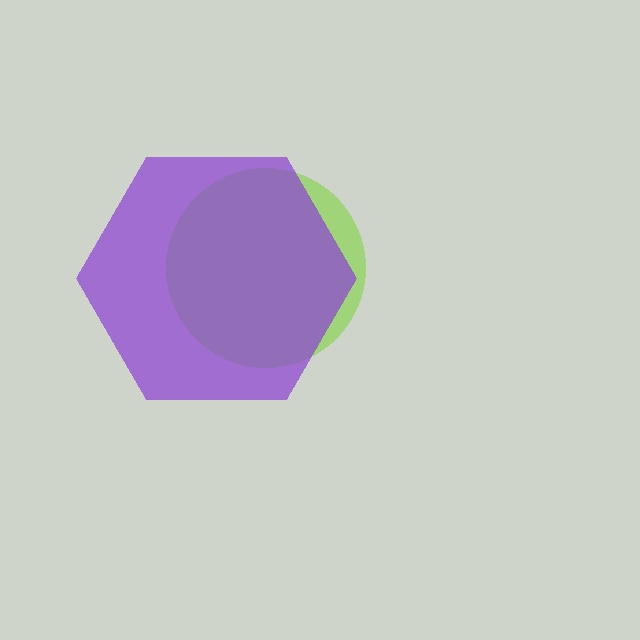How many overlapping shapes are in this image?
There are 2 overlapping shapes in the image.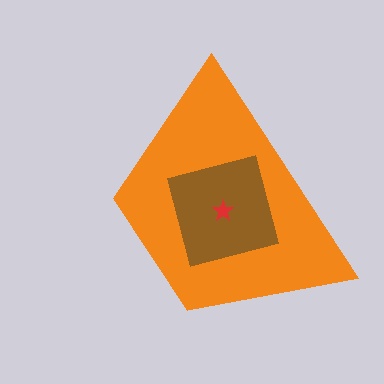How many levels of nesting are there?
3.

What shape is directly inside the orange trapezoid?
The brown square.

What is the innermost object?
The red star.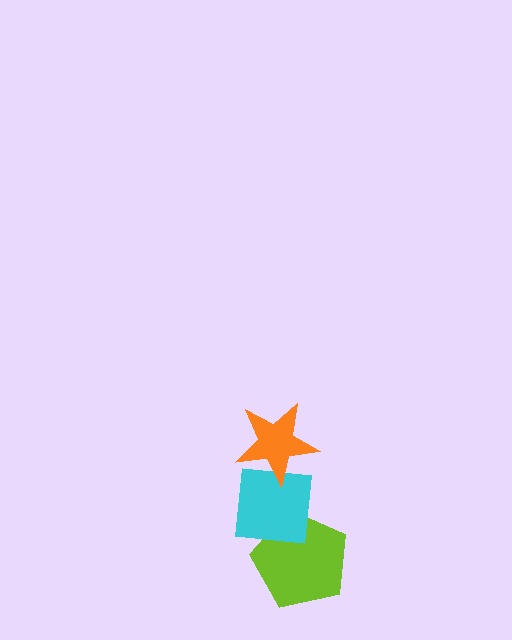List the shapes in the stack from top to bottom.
From top to bottom: the orange star, the cyan square, the lime pentagon.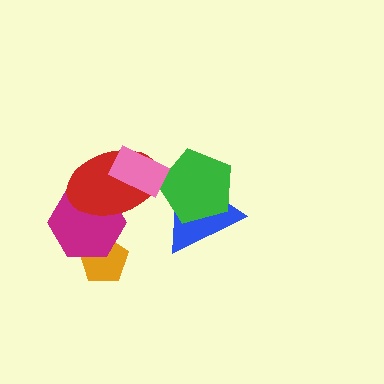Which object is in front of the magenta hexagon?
The red ellipse is in front of the magenta hexagon.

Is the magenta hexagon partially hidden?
Yes, it is partially covered by another shape.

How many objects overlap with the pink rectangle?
1 object overlaps with the pink rectangle.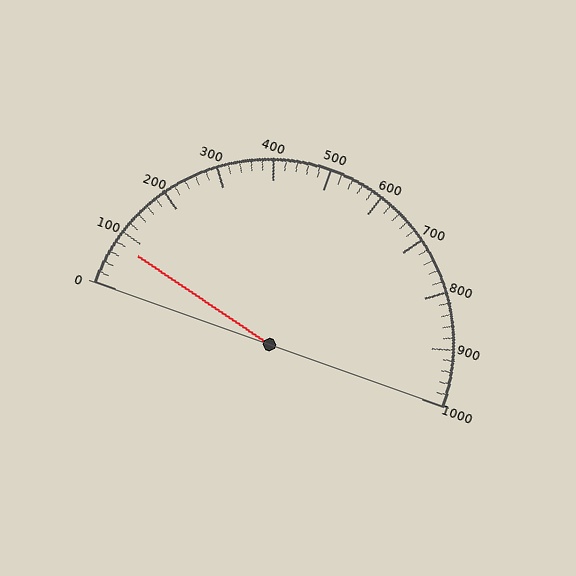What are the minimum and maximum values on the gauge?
The gauge ranges from 0 to 1000.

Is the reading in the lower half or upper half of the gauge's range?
The reading is in the lower half of the range (0 to 1000).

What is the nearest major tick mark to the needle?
The nearest major tick mark is 100.